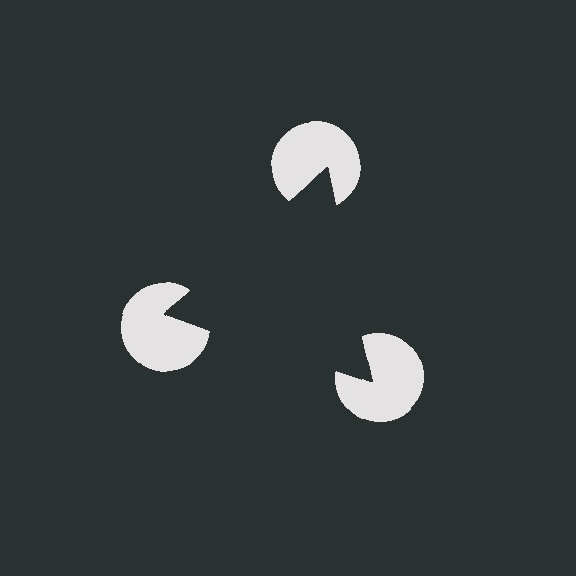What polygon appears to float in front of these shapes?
An illusory triangle — its edges are inferred from the aligned wedge cuts in the pac-man discs, not physically drawn.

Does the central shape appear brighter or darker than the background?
It typically appears slightly darker than the background, even though no actual brightness change is drawn.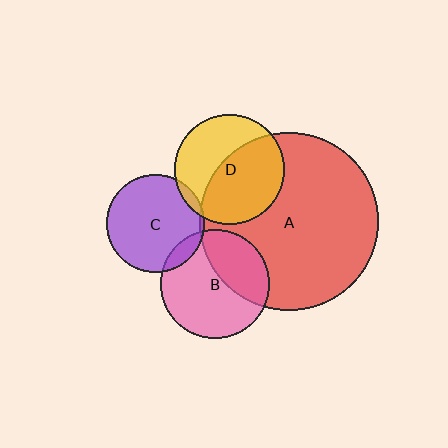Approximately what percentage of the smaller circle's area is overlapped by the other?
Approximately 10%.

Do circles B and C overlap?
Yes.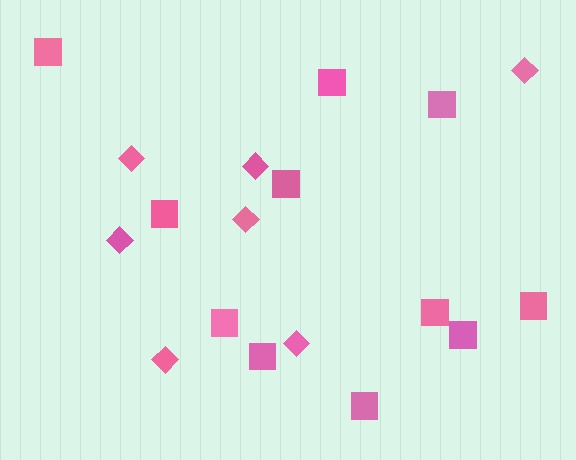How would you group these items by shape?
There are 2 groups: one group of diamonds (7) and one group of squares (11).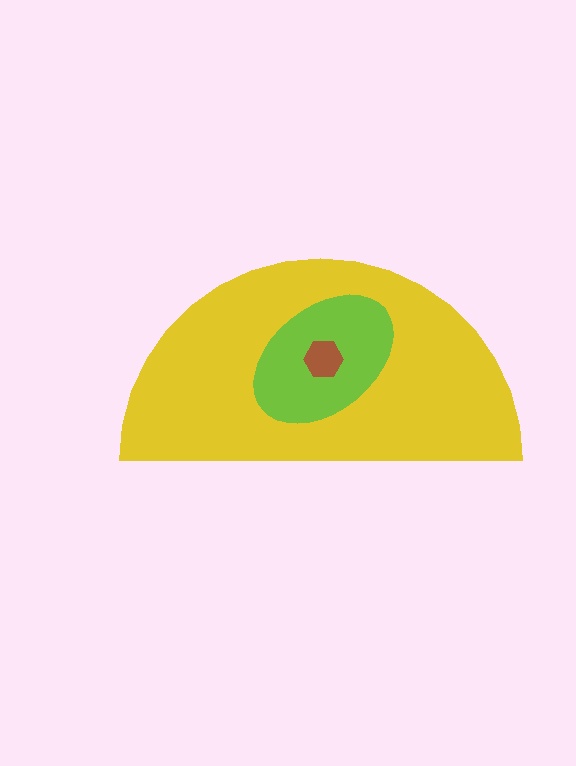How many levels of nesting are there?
3.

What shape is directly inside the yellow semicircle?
The lime ellipse.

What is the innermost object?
The brown hexagon.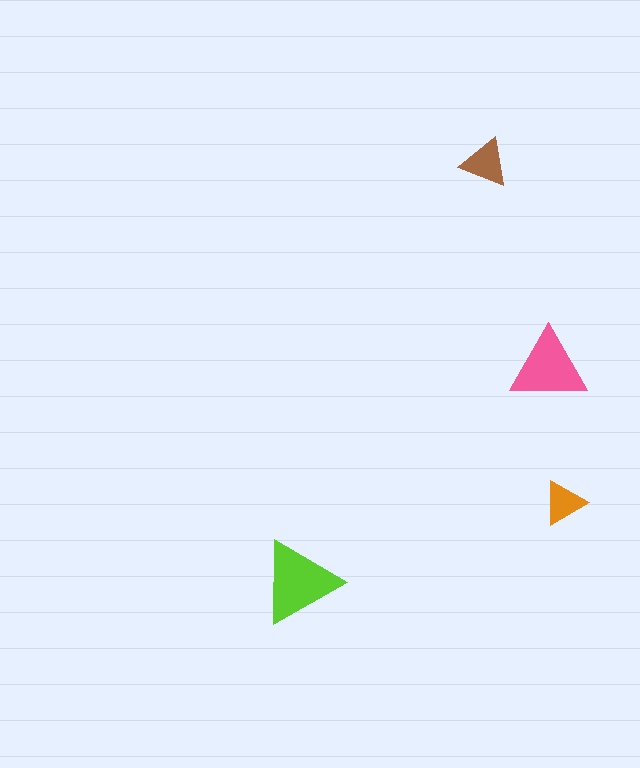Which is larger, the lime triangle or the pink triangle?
The lime one.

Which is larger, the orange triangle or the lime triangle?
The lime one.